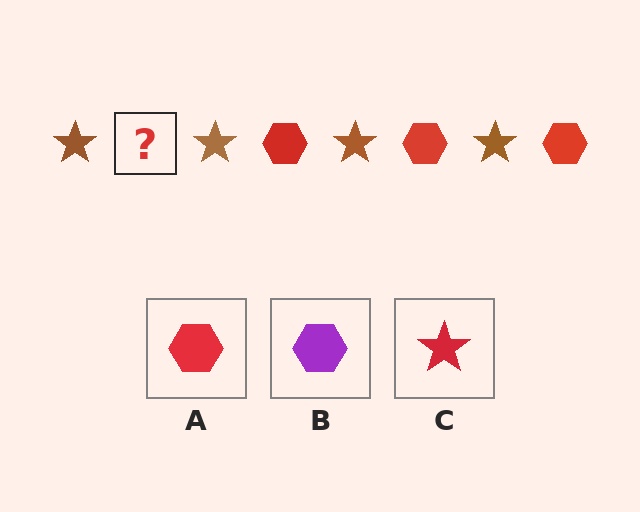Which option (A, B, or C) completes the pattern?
A.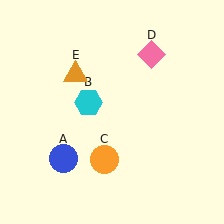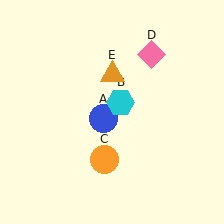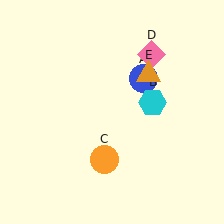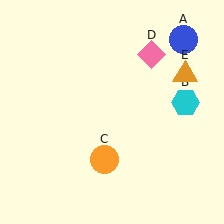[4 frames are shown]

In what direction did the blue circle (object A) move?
The blue circle (object A) moved up and to the right.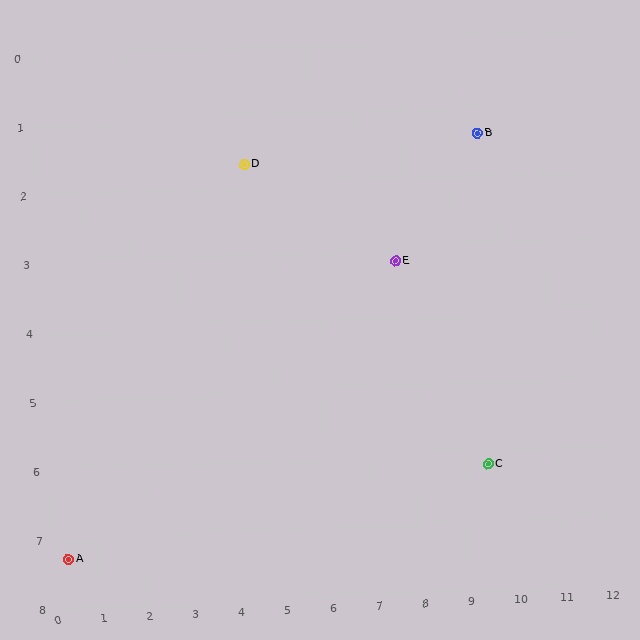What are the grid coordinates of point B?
Point B is at approximately (9.6, 1.4).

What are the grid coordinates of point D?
Point D is at approximately (4.5, 1.7).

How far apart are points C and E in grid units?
Points C and E are about 3.5 grid units apart.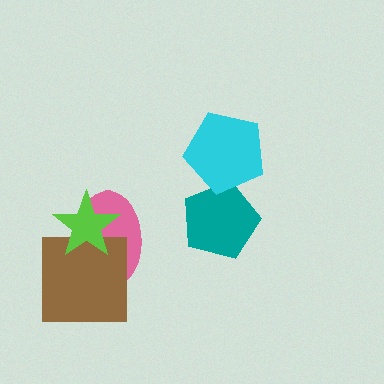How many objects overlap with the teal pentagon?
1 object overlaps with the teal pentagon.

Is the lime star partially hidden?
No, no other shape covers it.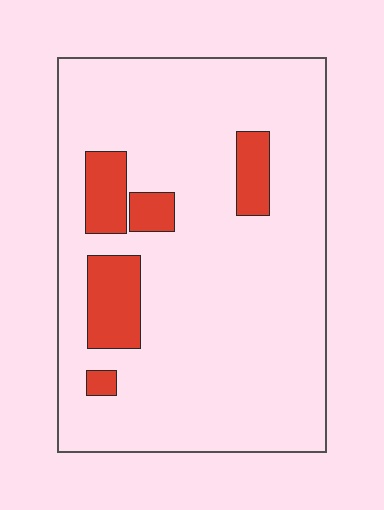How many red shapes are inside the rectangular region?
5.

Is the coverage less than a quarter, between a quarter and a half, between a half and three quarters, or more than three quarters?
Less than a quarter.